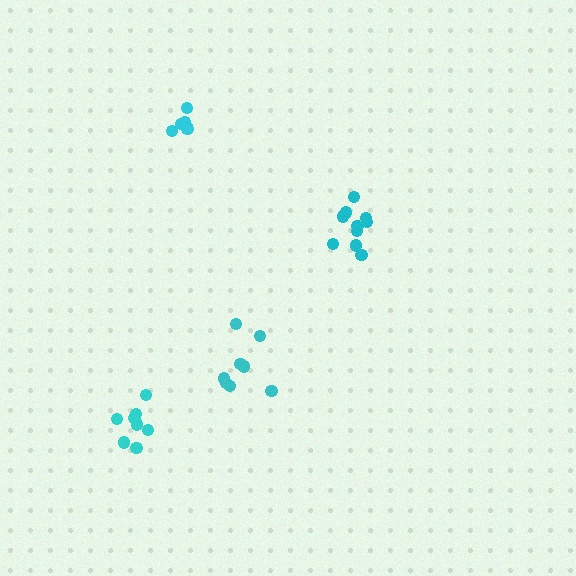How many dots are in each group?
Group 1: 8 dots, Group 2: 8 dots, Group 3: 6 dots, Group 4: 10 dots (32 total).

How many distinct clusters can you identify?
There are 4 distinct clusters.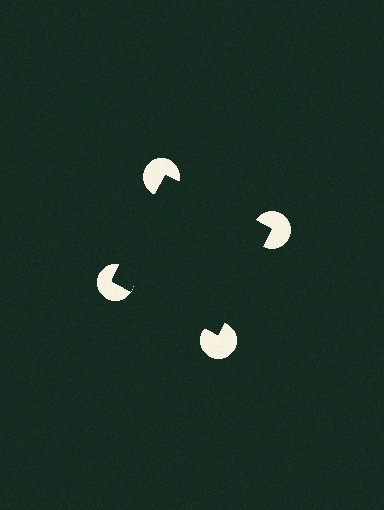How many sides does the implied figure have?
4 sides.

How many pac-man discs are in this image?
There are 4 — one at each vertex of the illusory square.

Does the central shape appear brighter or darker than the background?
It typically appears slightly darker than the background, even though no actual brightness change is drawn.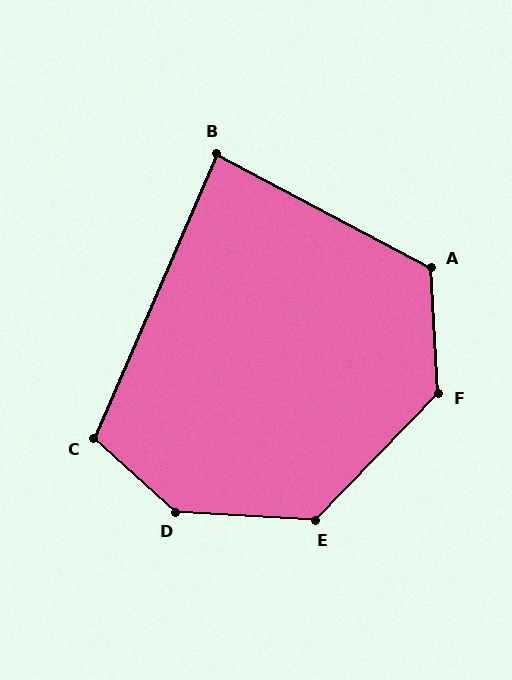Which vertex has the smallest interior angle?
B, at approximately 86 degrees.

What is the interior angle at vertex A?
Approximately 121 degrees (obtuse).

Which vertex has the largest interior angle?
D, at approximately 141 degrees.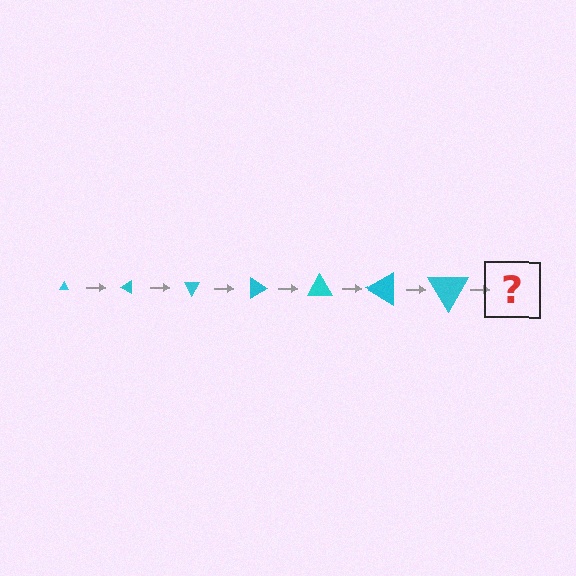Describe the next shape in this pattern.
It should be a triangle, larger than the previous one and rotated 210 degrees from the start.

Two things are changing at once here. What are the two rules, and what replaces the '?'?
The two rules are that the triangle grows larger each step and it rotates 30 degrees each step. The '?' should be a triangle, larger than the previous one and rotated 210 degrees from the start.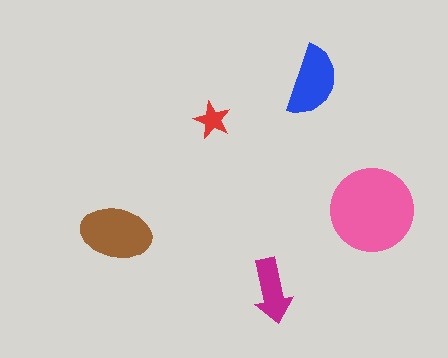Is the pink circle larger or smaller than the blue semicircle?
Larger.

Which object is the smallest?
The red star.